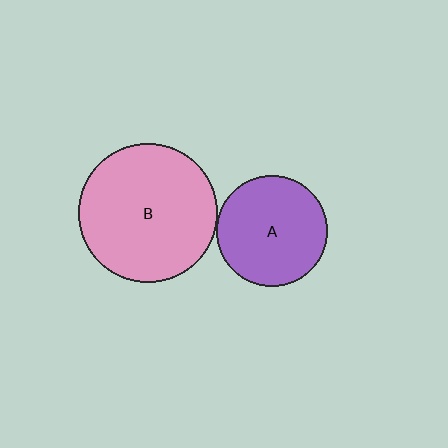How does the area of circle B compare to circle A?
Approximately 1.6 times.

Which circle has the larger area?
Circle B (pink).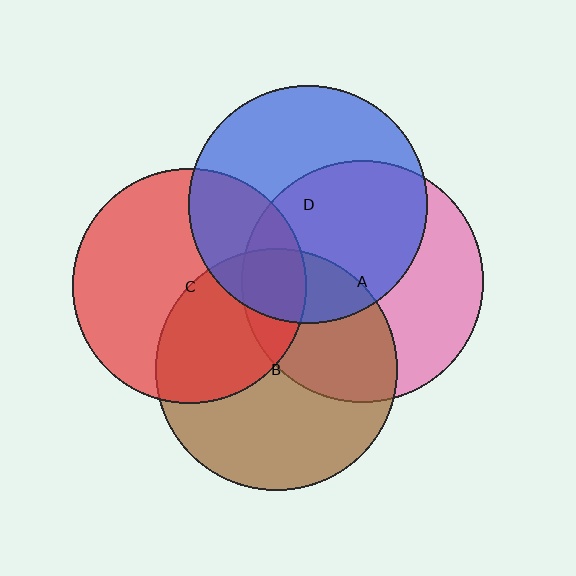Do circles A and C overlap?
Yes.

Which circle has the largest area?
Circle A (pink).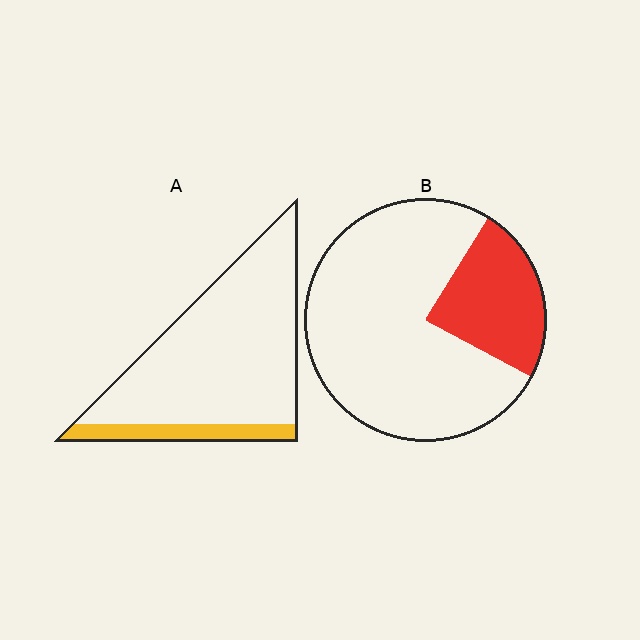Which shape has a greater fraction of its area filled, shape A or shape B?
Shape B.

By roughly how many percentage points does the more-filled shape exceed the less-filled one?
By roughly 10 percentage points (B over A).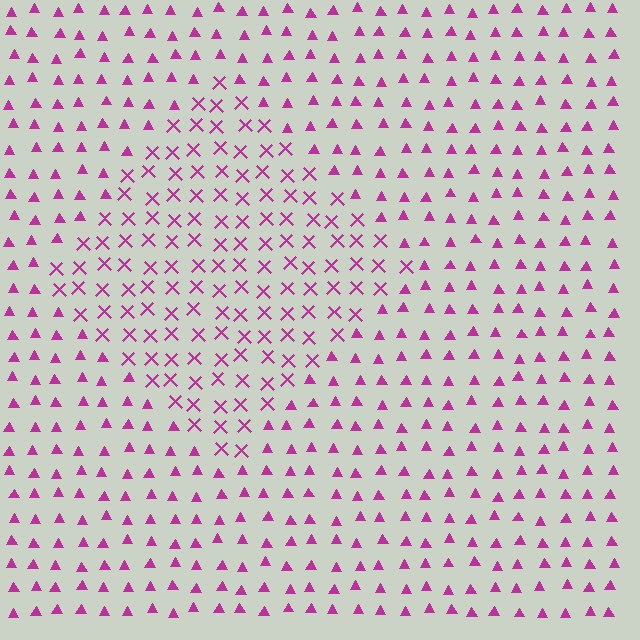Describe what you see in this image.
The image is filled with small magenta elements arranged in a uniform grid. A diamond-shaped region contains X marks, while the surrounding area contains triangles. The boundary is defined purely by the change in element shape.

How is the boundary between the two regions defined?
The boundary is defined by a change in element shape: X marks inside vs. triangles outside. All elements share the same color and spacing.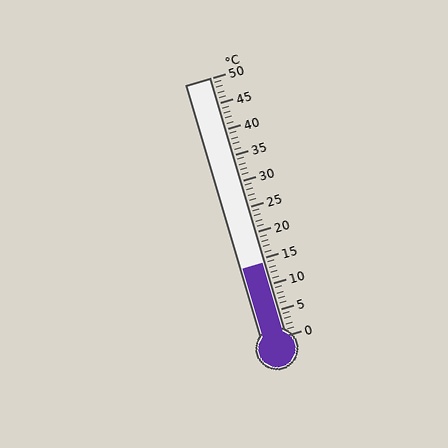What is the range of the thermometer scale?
The thermometer scale ranges from 0°C to 50°C.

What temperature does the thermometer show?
The thermometer shows approximately 14°C.